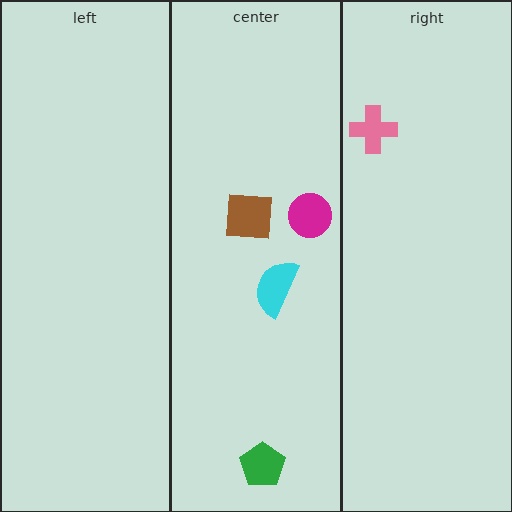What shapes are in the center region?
The cyan semicircle, the brown square, the magenta circle, the green pentagon.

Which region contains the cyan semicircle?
The center region.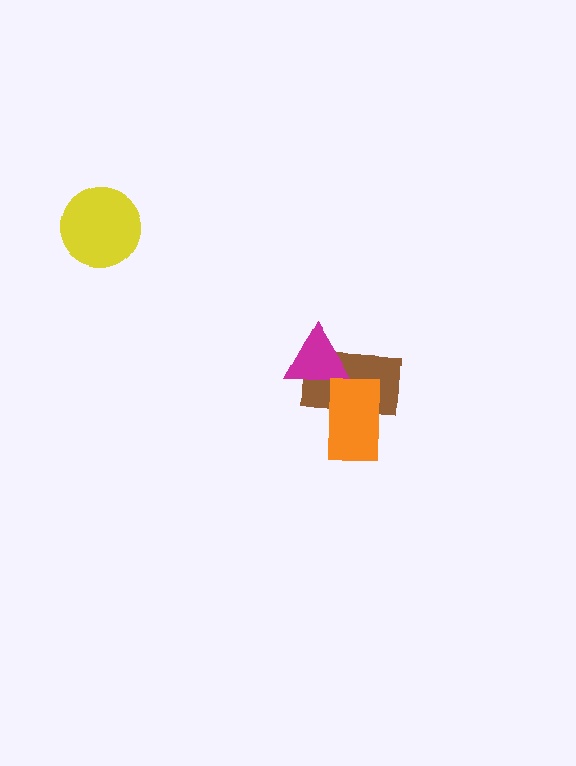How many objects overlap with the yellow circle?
0 objects overlap with the yellow circle.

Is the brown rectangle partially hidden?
Yes, it is partially covered by another shape.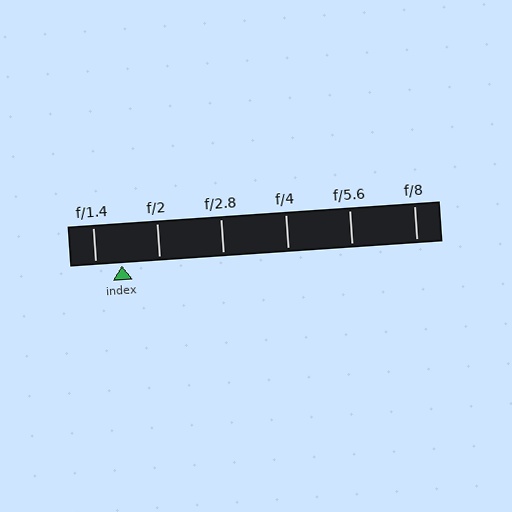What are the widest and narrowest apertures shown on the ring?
The widest aperture shown is f/1.4 and the narrowest is f/8.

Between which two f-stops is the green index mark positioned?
The index mark is between f/1.4 and f/2.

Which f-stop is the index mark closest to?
The index mark is closest to f/1.4.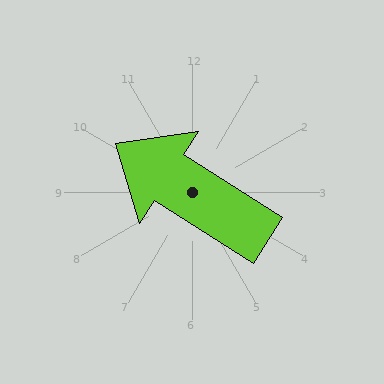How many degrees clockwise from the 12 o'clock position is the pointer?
Approximately 302 degrees.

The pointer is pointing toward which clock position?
Roughly 10 o'clock.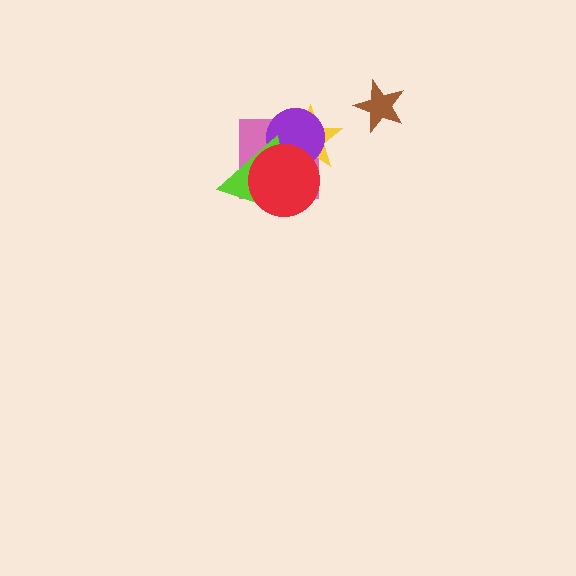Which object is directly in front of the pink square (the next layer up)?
The yellow star is directly in front of the pink square.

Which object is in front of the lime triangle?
The red circle is in front of the lime triangle.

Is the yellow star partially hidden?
Yes, it is partially covered by another shape.